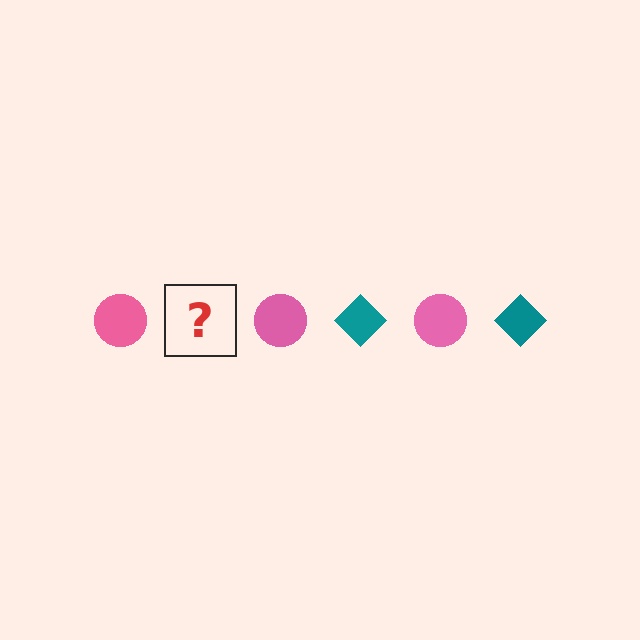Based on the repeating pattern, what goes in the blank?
The blank should be a teal diamond.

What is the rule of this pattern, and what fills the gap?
The rule is that the pattern alternates between pink circle and teal diamond. The gap should be filled with a teal diamond.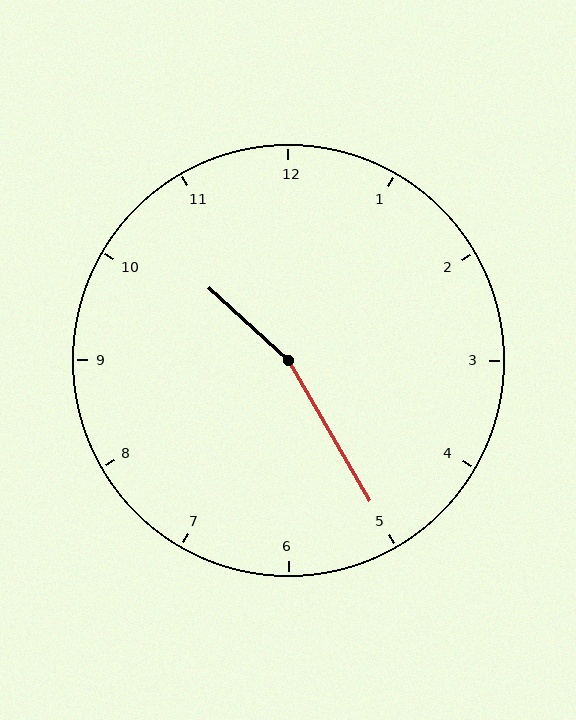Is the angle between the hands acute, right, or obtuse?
It is obtuse.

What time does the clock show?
10:25.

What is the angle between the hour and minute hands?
Approximately 162 degrees.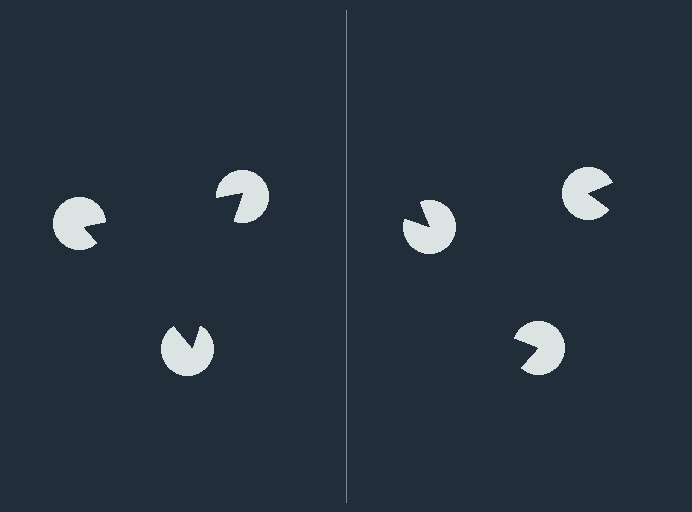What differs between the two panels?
The pac-man discs are positioned identically on both sides; only the wedge orientations differ. On the left they align to a triangle; on the right they are misaligned.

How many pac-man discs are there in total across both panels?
6 — 3 on each side.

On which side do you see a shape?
An illusory triangle appears on the left side. On the right side the wedge cuts are rotated, so no coherent shape forms.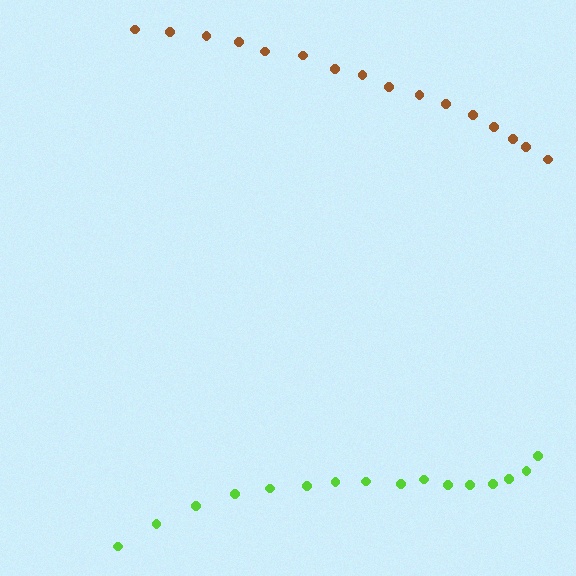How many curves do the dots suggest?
There are 2 distinct paths.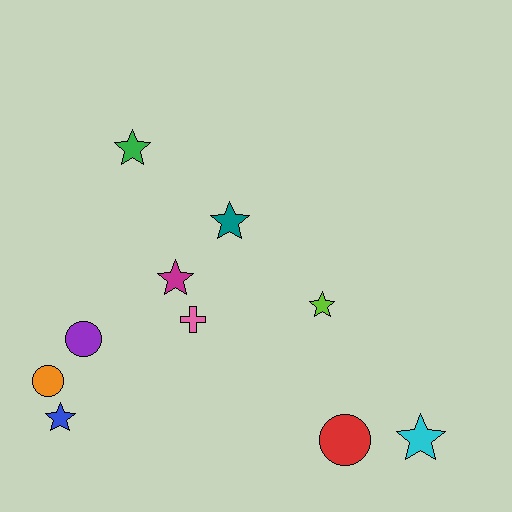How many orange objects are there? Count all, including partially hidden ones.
There is 1 orange object.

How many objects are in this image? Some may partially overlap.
There are 10 objects.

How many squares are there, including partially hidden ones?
There are no squares.